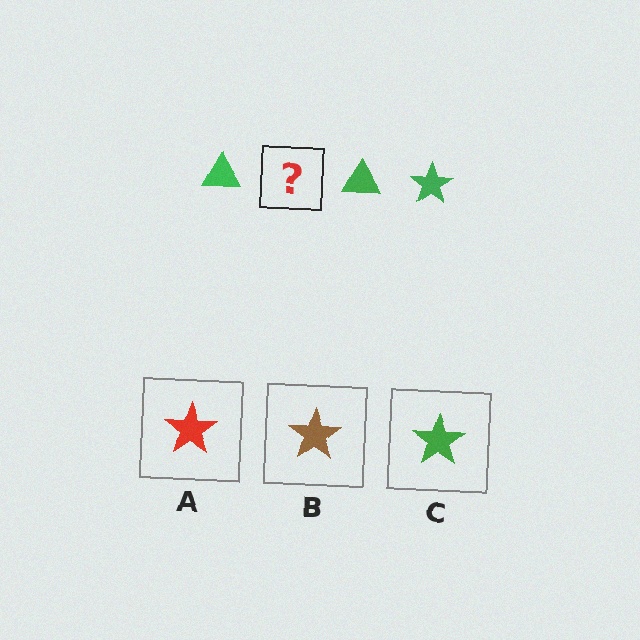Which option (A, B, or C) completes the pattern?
C.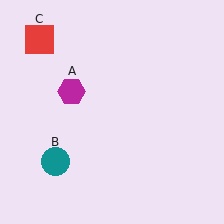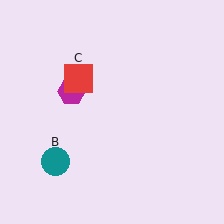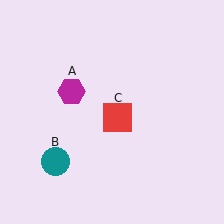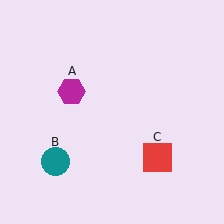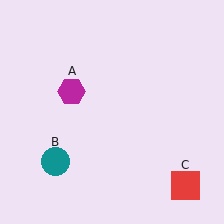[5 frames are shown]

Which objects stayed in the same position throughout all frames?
Magenta hexagon (object A) and teal circle (object B) remained stationary.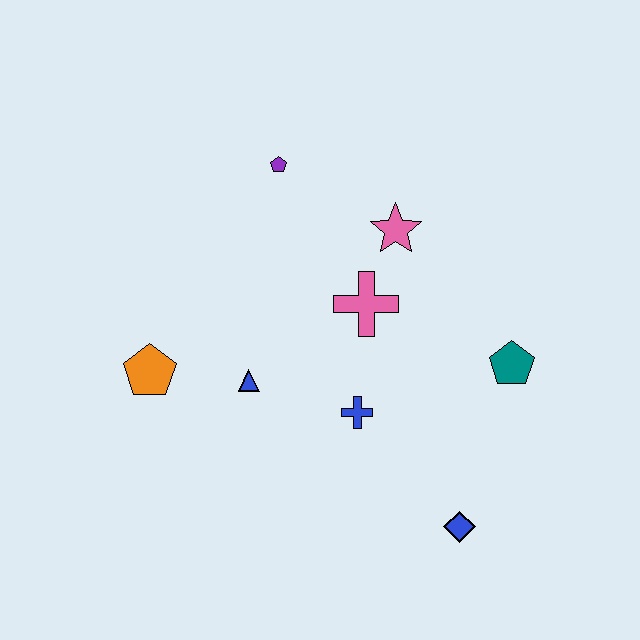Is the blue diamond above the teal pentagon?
No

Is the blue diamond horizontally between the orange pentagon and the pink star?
No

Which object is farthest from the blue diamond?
The purple pentagon is farthest from the blue diamond.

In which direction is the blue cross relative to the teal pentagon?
The blue cross is to the left of the teal pentagon.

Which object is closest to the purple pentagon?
The pink star is closest to the purple pentagon.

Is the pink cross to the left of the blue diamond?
Yes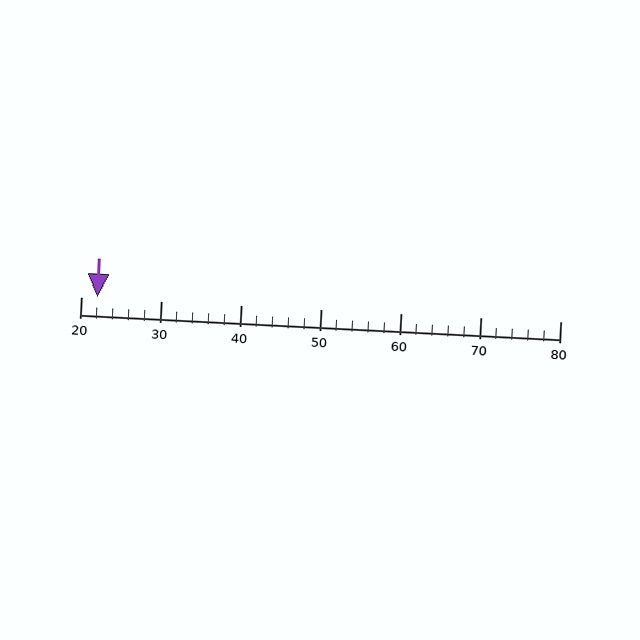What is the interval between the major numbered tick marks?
The major tick marks are spaced 10 units apart.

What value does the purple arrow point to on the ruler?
The purple arrow points to approximately 22.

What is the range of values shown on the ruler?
The ruler shows values from 20 to 80.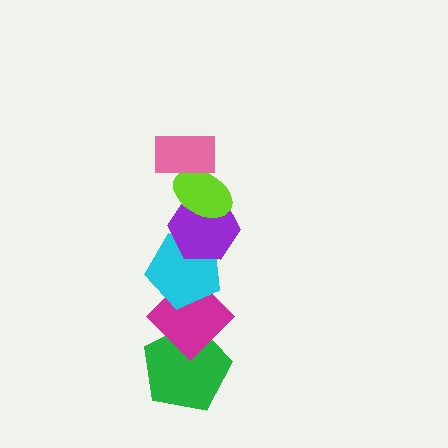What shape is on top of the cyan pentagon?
The purple hexagon is on top of the cyan pentagon.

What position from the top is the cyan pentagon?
The cyan pentagon is 4th from the top.